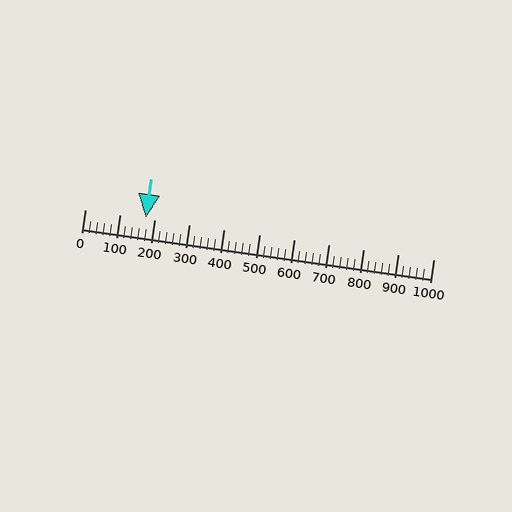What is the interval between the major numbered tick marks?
The major tick marks are spaced 100 units apart.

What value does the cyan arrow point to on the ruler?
The cyan arrow points to approximately 176.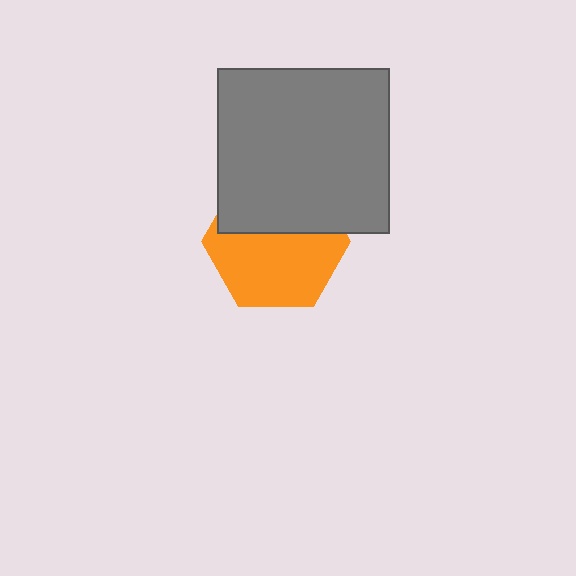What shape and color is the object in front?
The object in front is a gray rectangle.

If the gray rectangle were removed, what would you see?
You would see the complete orange hexagon.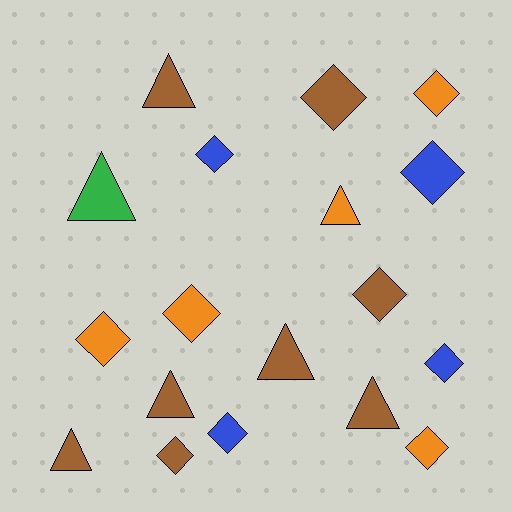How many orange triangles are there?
There is 1 orange triangle.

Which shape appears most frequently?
Diamond, with 11 objects.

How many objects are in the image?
There are 18 objects.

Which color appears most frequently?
Brown, with 8 objects.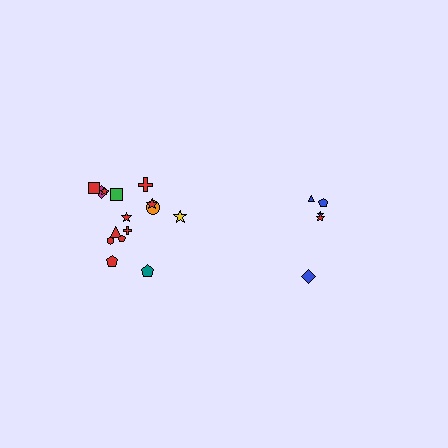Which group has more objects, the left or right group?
The left group.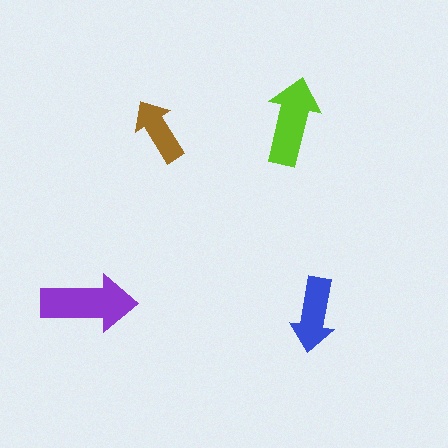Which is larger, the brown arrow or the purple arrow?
The purple one.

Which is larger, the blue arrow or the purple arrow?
The purple one.